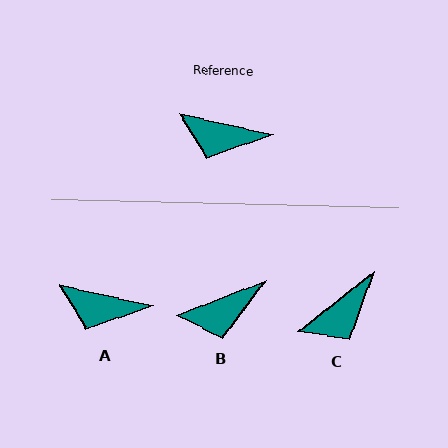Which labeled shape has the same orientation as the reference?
A.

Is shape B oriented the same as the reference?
No, it is off by about 34 degrees.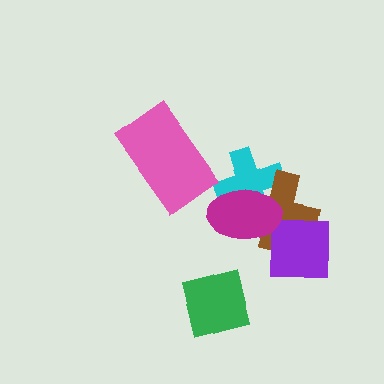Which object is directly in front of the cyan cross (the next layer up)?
The brown cross is directly in front of the cyan cross.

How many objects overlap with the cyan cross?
2 objects overlap with the cyan cross.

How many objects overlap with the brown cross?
3 objects overlap with the brown cross.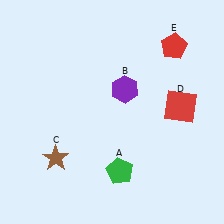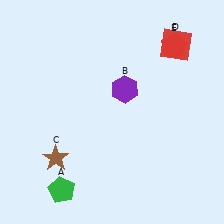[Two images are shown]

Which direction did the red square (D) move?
The red square (D) moved up.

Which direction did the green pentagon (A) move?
The green pentagon (A) moved left.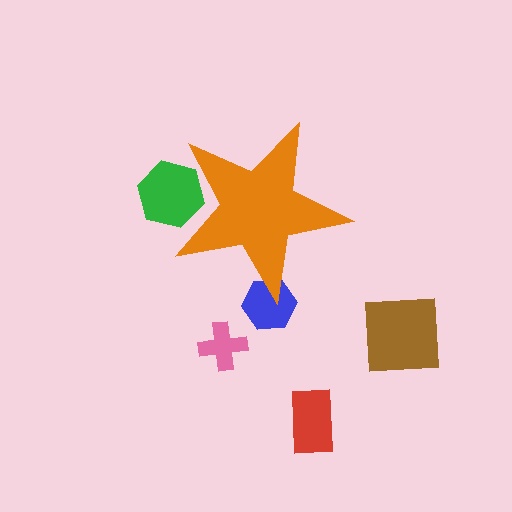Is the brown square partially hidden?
No, the brown square is fully visible.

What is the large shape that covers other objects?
An orange star.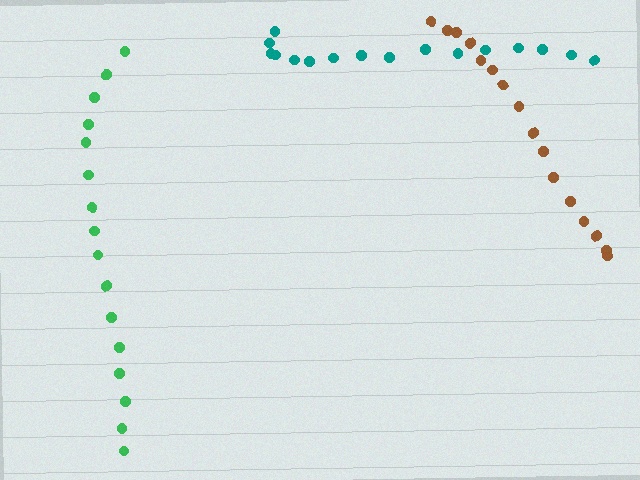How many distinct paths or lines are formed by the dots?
There are 3 distinct paths.